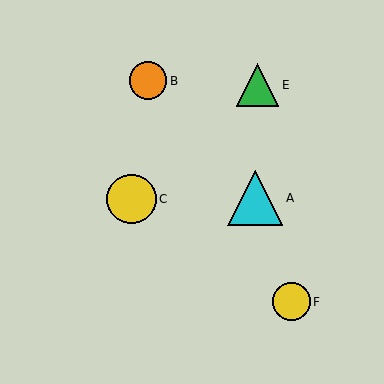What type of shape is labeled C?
Shape C is a yellow circle.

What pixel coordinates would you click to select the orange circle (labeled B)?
Click at (148, 81) to select the orange circle B.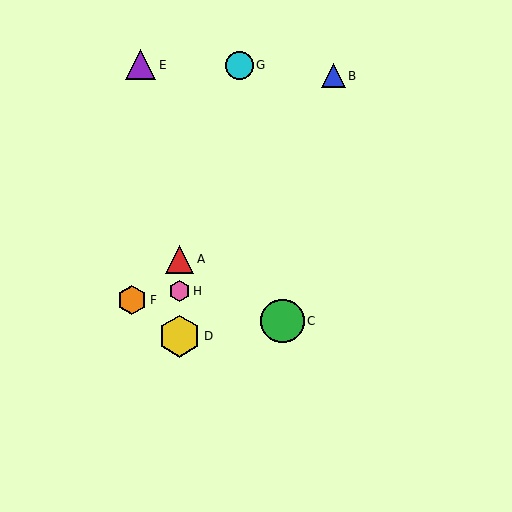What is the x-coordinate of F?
Object F is at x≈132.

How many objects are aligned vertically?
3 objects (A, D, H) are aligned vertically.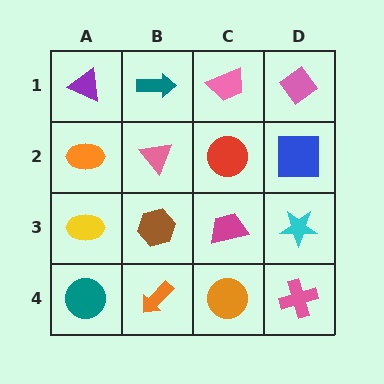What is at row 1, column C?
A pink trapezoid.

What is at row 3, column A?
A yellow ellipse.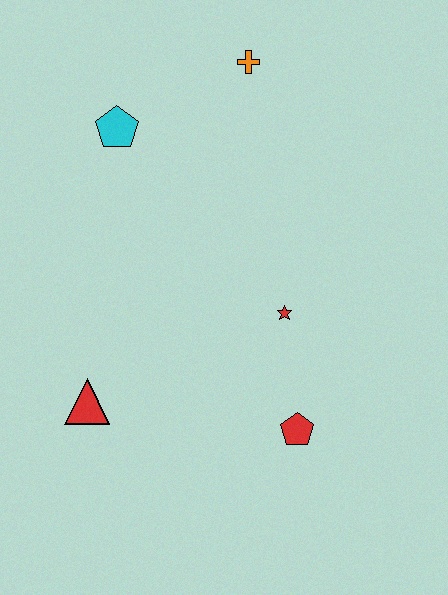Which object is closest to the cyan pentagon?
The orange cross is closest to the cyan pentagon.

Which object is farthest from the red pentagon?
The orange cross is farthest from the red pentagon.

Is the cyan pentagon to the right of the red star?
No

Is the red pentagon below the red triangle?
Yes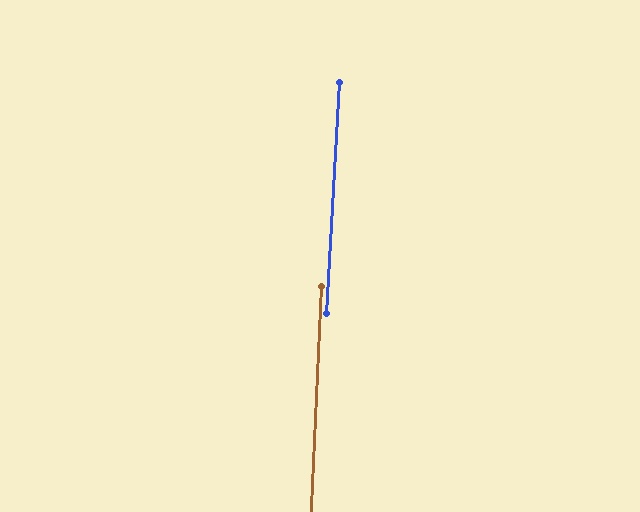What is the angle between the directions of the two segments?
Approximately 0 degrees.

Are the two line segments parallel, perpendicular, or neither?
Parallel — their directions differ by only 0.4°.